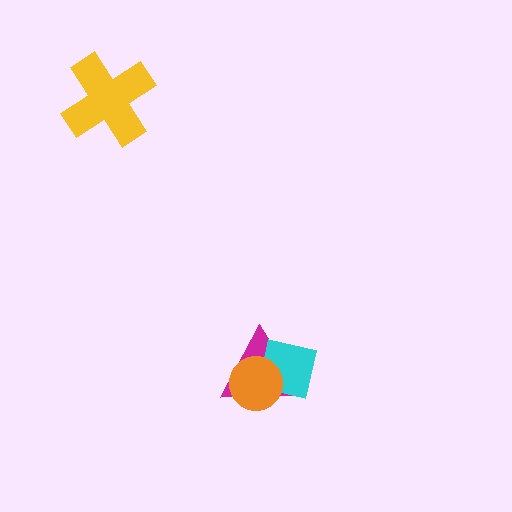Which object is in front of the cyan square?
The orange circle is in front of the cyan square.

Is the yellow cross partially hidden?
No, no other shape covers it.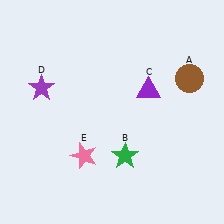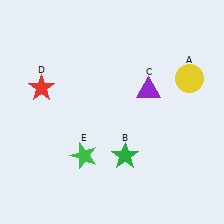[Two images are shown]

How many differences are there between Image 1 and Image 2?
There are 3 differences between the two images.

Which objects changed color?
A changed from brown to yellow. D changed from purple to red. E changed from pink to green.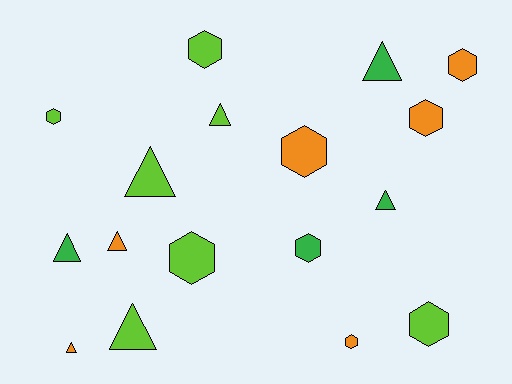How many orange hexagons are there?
There are 4 orange hexagons.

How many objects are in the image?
There are 17 objects.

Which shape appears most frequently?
Hexagon, with 9 objects.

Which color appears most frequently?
Lime, with 7 objects.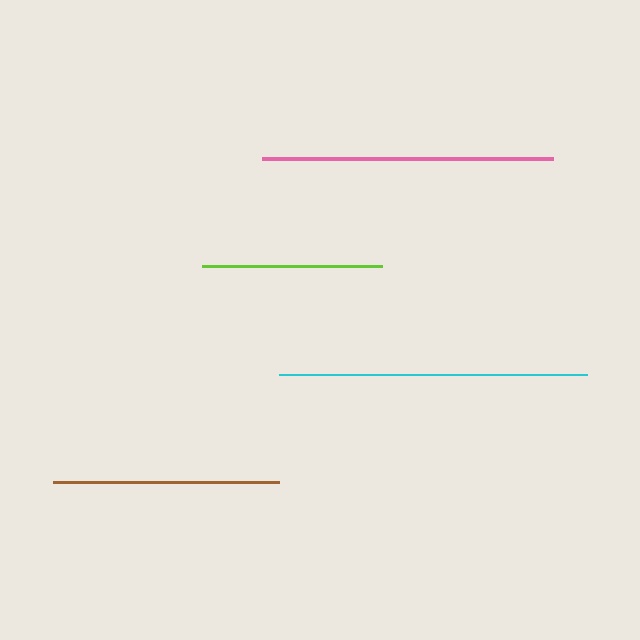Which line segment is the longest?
The cyan line is the longest at approximately 308 pixels.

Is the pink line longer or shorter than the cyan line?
The cyan line is longer than the pink line.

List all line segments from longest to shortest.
From longest to shortest: cyan, pink, brown, lime.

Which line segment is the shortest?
The lime line is the shortest at approximately 179 pixels.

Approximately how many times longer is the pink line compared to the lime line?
The pink line is approximately 1.6 times the length of the lime line.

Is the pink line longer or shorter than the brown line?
The pink line is longer than the brown line.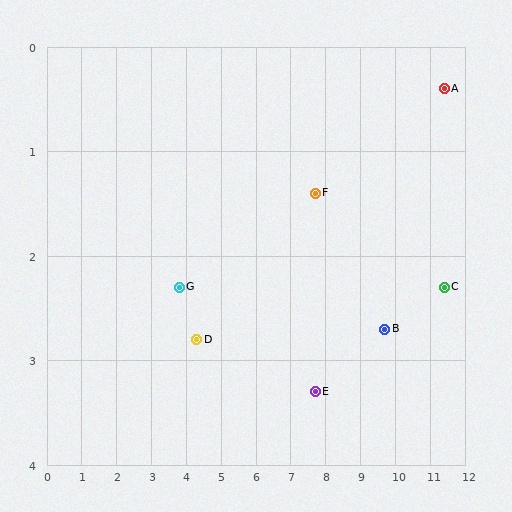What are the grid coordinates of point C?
Point C is at approximately (11.4, 2.3).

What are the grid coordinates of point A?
Point A is at approximately (11.4, 0.4).